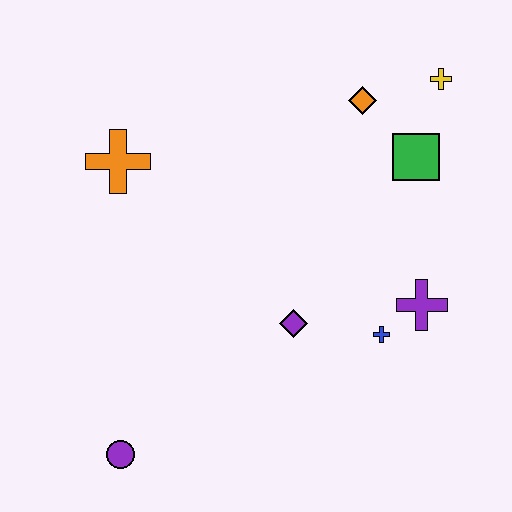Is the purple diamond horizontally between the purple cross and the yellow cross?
No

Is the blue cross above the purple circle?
Yes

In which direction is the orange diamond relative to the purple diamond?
The orange diamond is above the purple diamond.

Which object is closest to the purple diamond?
The blue cross is closest to the purple diamond.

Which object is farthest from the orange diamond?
The purple circle is farthest from the orange diamond.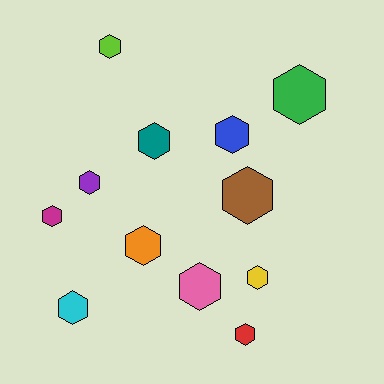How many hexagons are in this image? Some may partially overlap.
There are 12 hexagons.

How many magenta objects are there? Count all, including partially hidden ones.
There is 1 magenta object.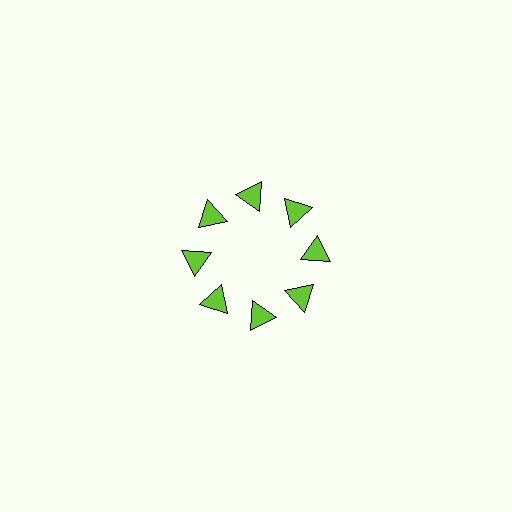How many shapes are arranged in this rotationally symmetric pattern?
There are 8 shapes, arranged in 8 groups of 1.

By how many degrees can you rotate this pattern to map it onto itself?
The pattern maps onto itself every 45 degrees of rotation.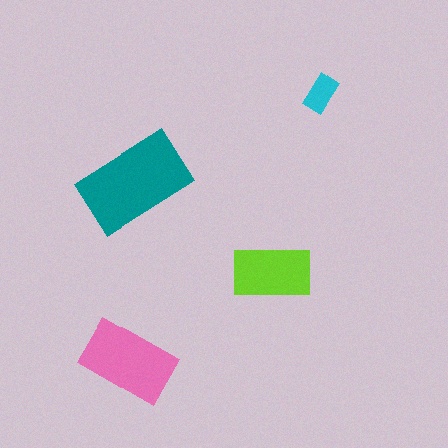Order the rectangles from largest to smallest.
the teal one, the pink one, the lime one, the cyan one.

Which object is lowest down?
The pink rectangle is bottommost.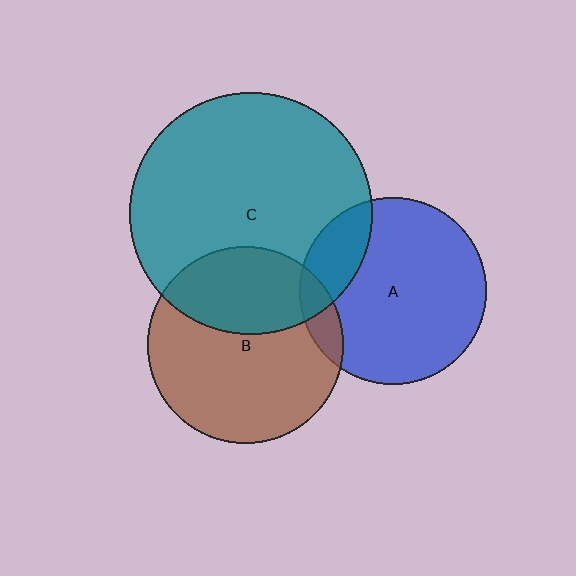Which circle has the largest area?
Circle C (teal).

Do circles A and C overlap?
Yes.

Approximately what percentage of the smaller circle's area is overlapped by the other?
Approximately 20%.